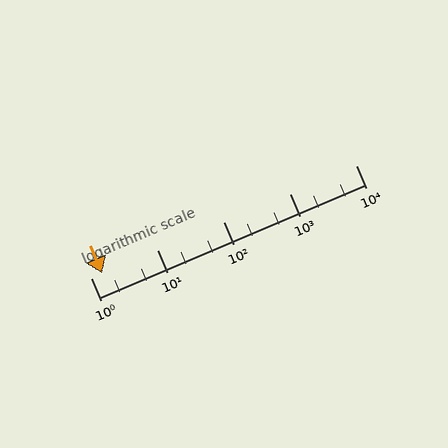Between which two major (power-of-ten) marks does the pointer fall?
The pointer is between 1 and 10.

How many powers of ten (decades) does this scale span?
The scale spans 4 decades, from 1 to 10000.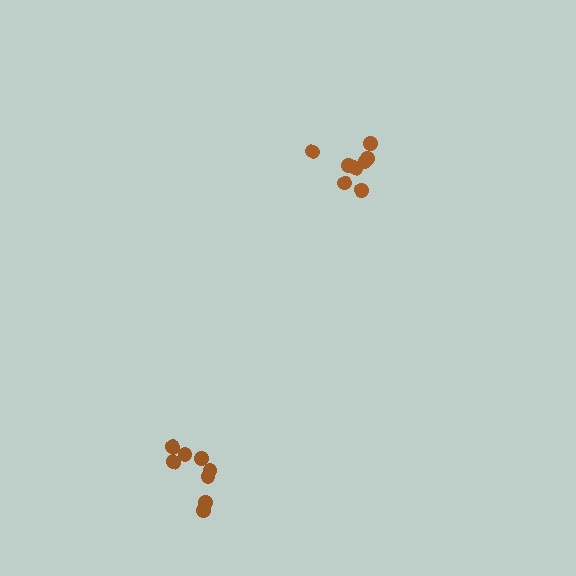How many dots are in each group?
Group 1: 8 dots, Group 2: 8 dots (16 total).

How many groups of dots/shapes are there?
There are 2 groups.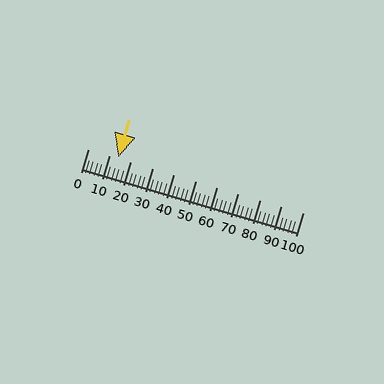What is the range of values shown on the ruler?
The ruler shows values from 0 to 100.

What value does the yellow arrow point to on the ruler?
The yellow arrow points to approximately 14.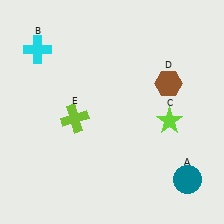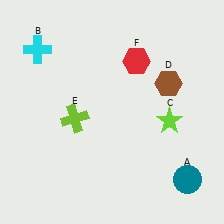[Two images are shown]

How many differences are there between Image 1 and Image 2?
There is 1 difference between the two images.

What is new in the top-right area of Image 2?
A red hexagon (F) was added in the top-right area of Image 2.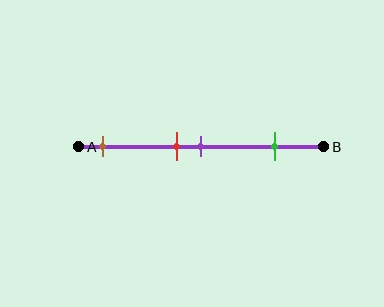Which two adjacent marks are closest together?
The red and purple marks are the closest adjacent pair.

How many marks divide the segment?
There are 4 marks dividing the segment.